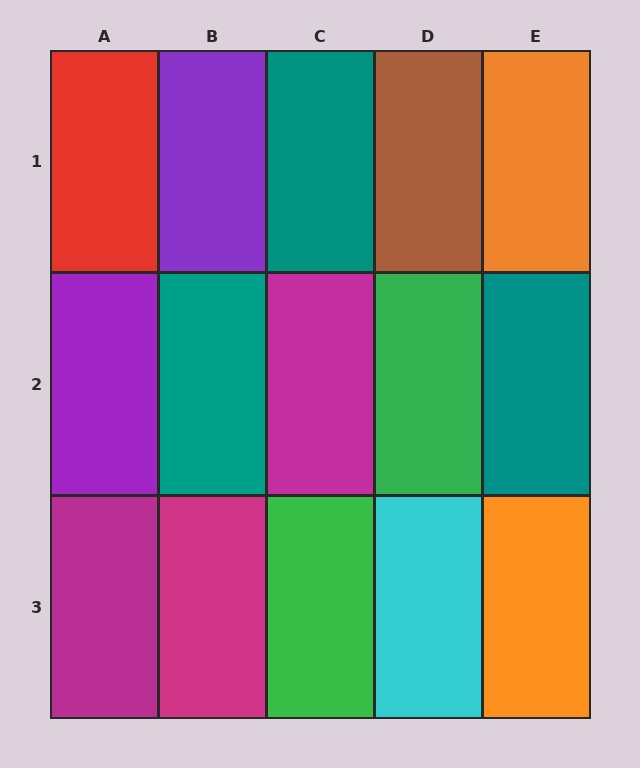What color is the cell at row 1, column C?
Teal.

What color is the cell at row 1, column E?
Orange.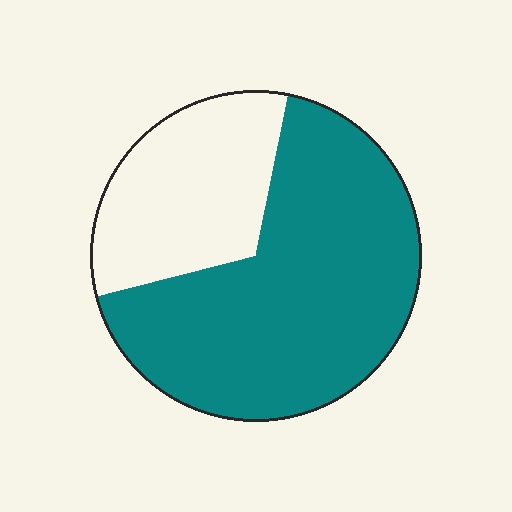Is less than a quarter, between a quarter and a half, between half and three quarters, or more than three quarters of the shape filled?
Between half and three quarters.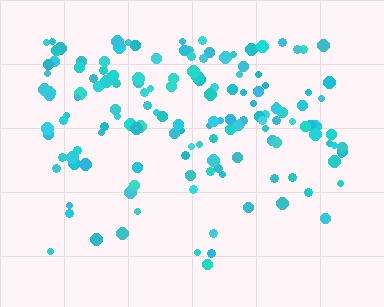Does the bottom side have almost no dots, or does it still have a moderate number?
Still a moderate number, just noticeably fewer than the top.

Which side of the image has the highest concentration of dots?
The top.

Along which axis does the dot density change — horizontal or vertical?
Vertical.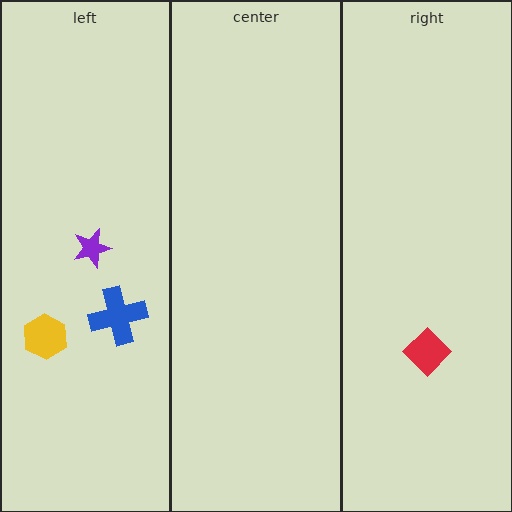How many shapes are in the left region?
3.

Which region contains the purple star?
The left region.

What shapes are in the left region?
The purple star, the blue cross, the yellow hexagon.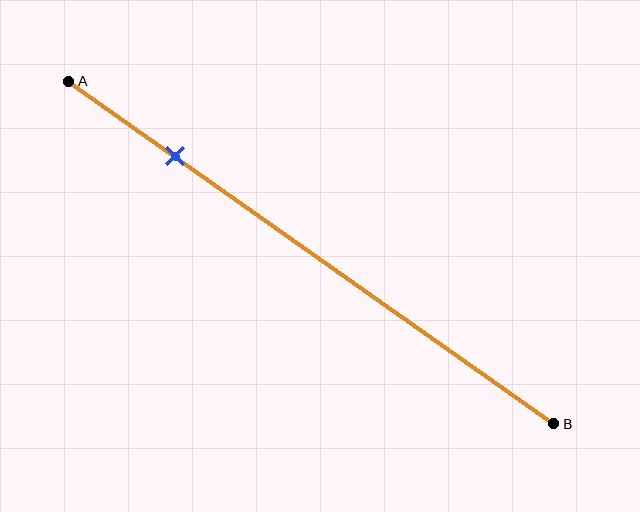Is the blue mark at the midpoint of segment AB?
No, the mark is at about 20% from A, not at the 50% midpoint.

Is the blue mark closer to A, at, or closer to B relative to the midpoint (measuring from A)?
The blue mark is closer to point A than the midpoint of segment AB.